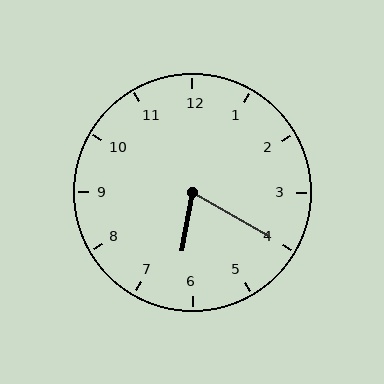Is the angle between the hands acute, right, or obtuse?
It is acute.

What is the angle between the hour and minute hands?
Approximately 70 degrees.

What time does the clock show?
6:20.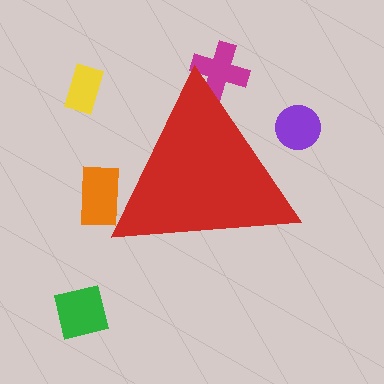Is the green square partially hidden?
No, the green square is fully visible.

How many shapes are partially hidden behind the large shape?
3 shapes are partially hidden.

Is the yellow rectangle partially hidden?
No, the yellow rectangle is fully visible.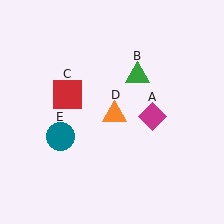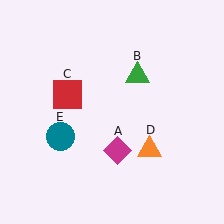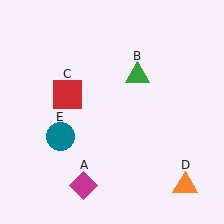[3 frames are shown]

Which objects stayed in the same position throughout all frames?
Green triangle (object B) and red square (object C) and teal circle (object E) remained stationary.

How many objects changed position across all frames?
2 objects changed position: magenta diamond (object A), orange triangle (object D).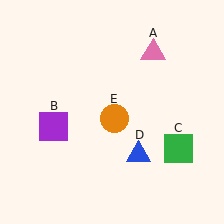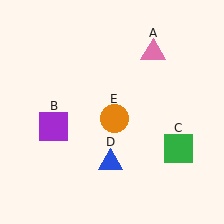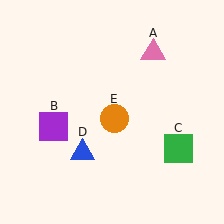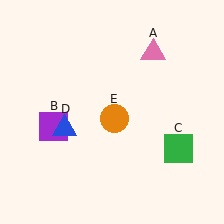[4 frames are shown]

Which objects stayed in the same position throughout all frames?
Pink triangle (object A) and purple square (object B) and green square (object C) and orange circle (object E) remained stationary.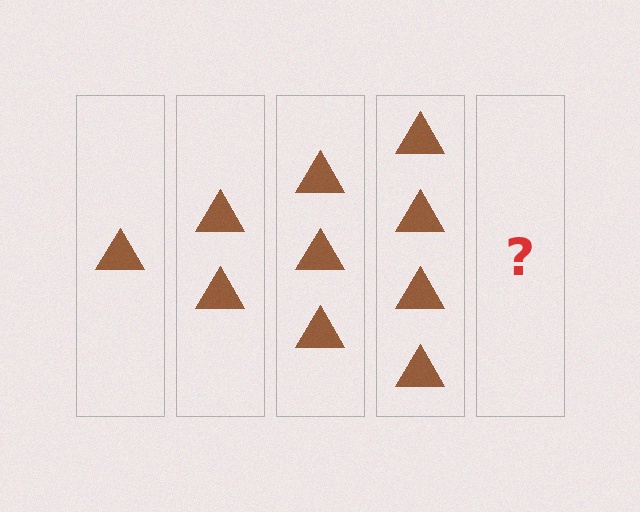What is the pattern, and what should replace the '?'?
The pattern is that each step adds one more triangle. The '?' should be 5 triangles.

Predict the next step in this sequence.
The next step is 5 triangles.